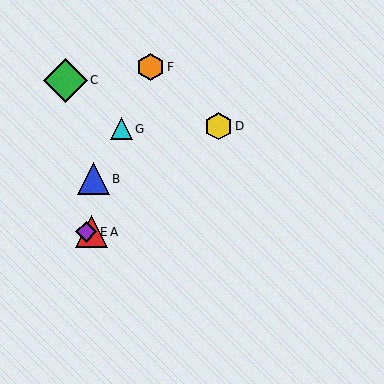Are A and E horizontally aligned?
Yes, both are at y≈232.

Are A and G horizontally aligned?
No, A is at y≈232 and G is at y≈129.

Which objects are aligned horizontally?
Objects A, E are aligned horizontally.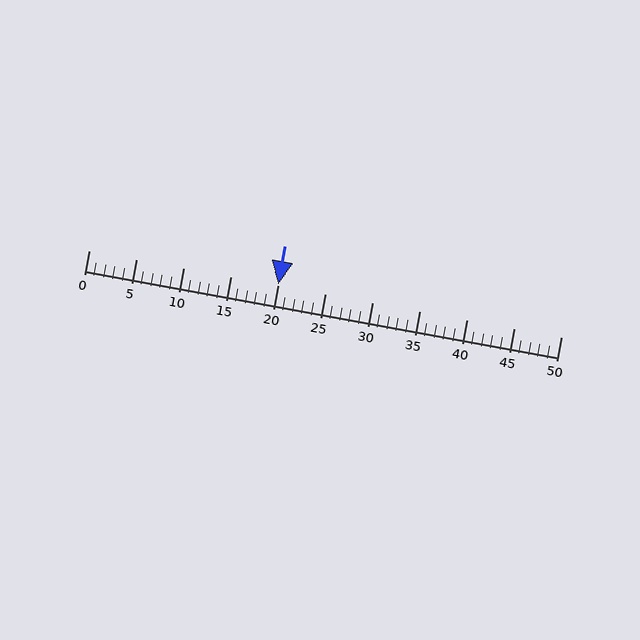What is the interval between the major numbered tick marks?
The major tick marks are spaced 5 units apart.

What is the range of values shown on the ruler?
The ruler shows values from 0 to 50.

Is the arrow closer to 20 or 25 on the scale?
The arrow is closer to 20.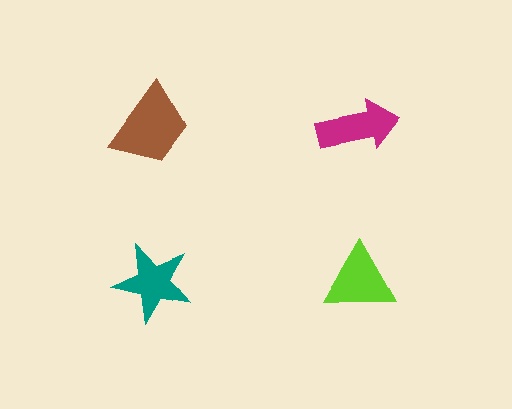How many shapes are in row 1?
2 shapes.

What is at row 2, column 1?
A teal star.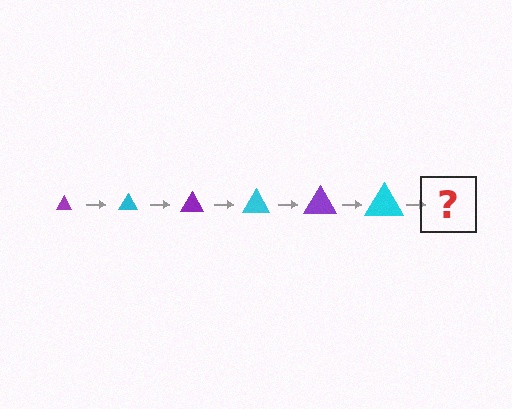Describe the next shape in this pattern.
It should be a purple triangle, larger than the previous one.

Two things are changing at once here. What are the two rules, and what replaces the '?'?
The two rules are that the triangle grows larger each step and the color cycles through purple and cyan. The '?' should be a purple triangle, larger than the previous one.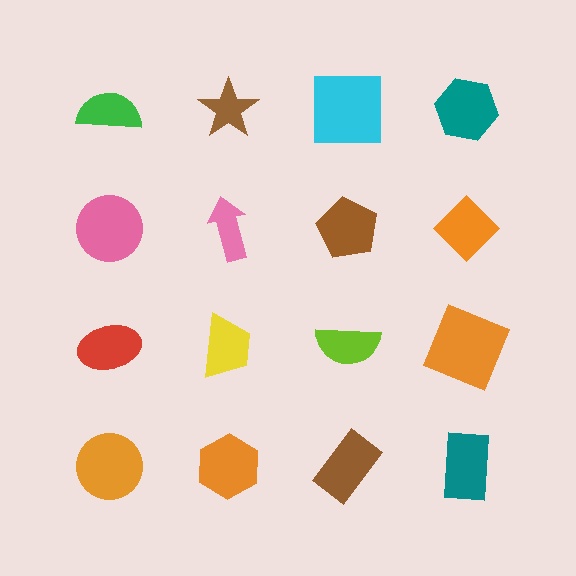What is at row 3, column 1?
A red ellipse.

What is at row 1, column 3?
A cyan square.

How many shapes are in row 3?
4 shapes.